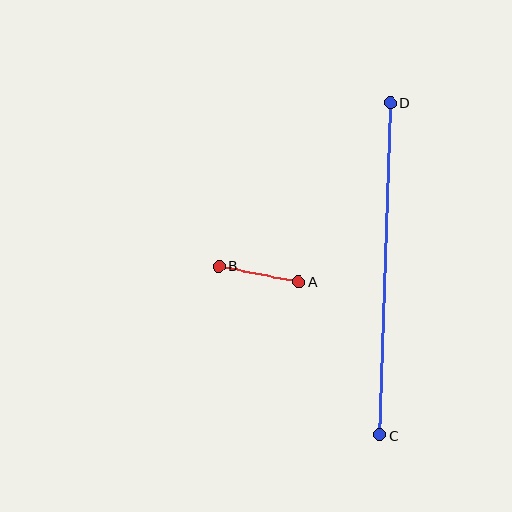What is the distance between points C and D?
The distance is approximately 333 pixels.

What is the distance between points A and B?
The distance is approximately 81 pixels.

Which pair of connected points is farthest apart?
Points C and D are farthest apart.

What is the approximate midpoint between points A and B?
The midpoint is at approximately (259, 274) pixels.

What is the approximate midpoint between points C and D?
The midpoint is at approximately (385, 269) pixels.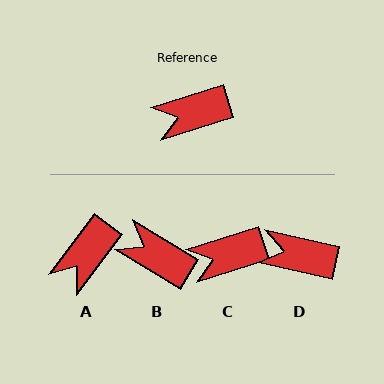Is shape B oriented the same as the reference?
No, it is off by about 49 degrees.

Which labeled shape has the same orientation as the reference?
C.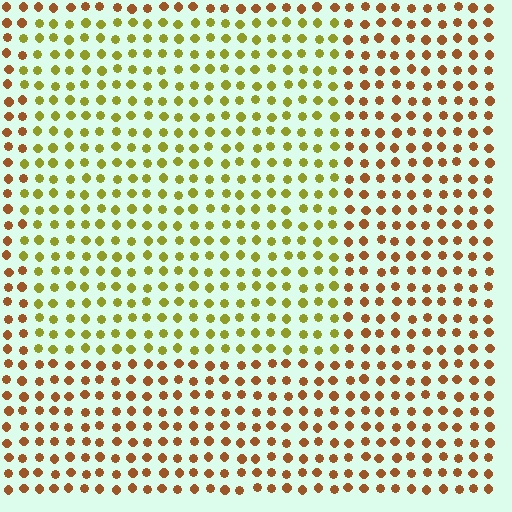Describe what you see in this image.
The image is filled with small brown elements in a uniform arrangement. A rectangle-shaped region is visible where the elements are tinted to a slightly different hue, forming a subtle color boundary.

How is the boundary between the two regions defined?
The boundary is defined purely by a slight shift in hue (about 43 degrees). Spacing, size, and orientation are identical on both sides.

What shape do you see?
I see a rectangle.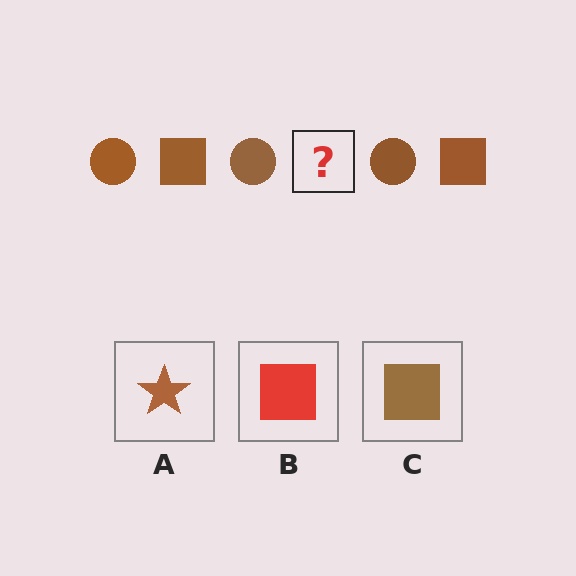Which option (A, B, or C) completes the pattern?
C.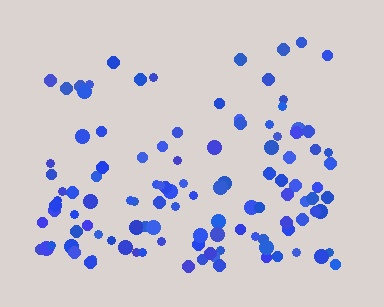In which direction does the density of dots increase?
From top to bottom, with the bottom side densest.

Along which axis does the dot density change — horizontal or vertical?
Vertical.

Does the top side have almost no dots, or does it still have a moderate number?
Still a moderate number, just noticeably fewer than the bottom.